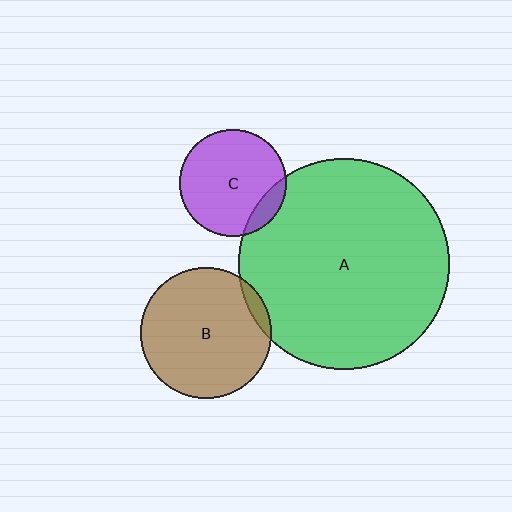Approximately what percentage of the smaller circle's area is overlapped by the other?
Approximately 5%.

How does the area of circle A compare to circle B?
Approximately 2.6 times.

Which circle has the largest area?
Circle A (green).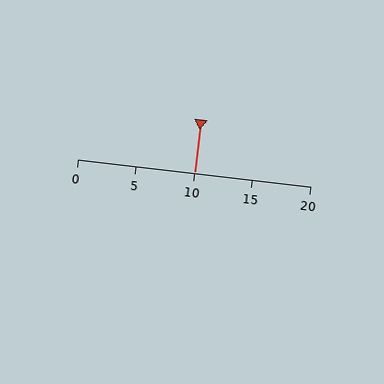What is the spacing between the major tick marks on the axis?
The major ticks are spaced 5 apart.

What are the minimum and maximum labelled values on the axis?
The axis runs from 0 to 20.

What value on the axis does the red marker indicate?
The marker indicates approximately 10.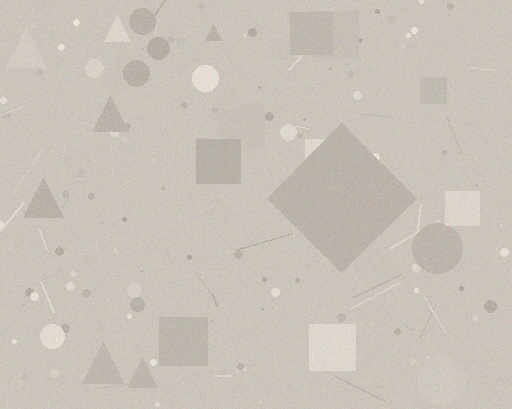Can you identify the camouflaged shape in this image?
The camouflaged shape is a diamond.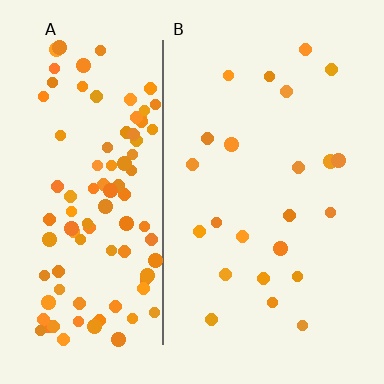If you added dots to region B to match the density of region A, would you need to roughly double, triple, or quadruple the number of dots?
Approximately quadruple.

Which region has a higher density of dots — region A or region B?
A (the left).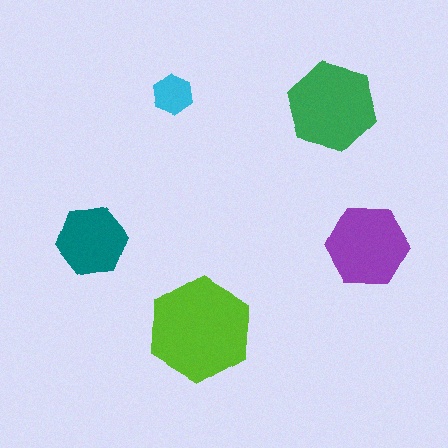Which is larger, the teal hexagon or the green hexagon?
The green one.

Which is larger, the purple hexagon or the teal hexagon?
The purple one.